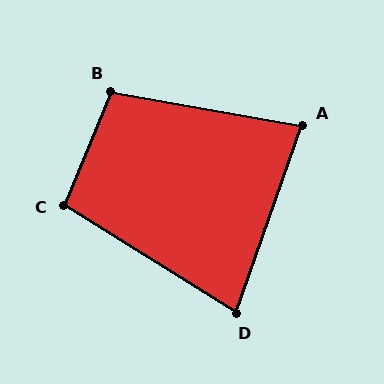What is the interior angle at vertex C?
Approximately 100 degrees (obtuse).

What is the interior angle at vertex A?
Approximately 80 degrees (acute).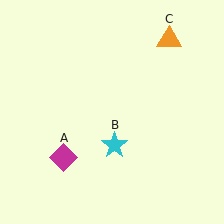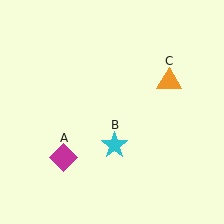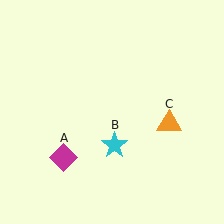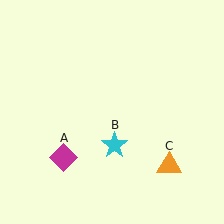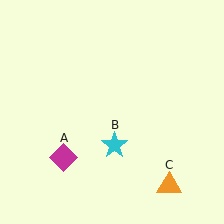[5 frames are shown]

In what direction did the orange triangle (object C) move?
The orange triangle (object C) moved down.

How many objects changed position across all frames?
1 object changed position: orange triangle (object C).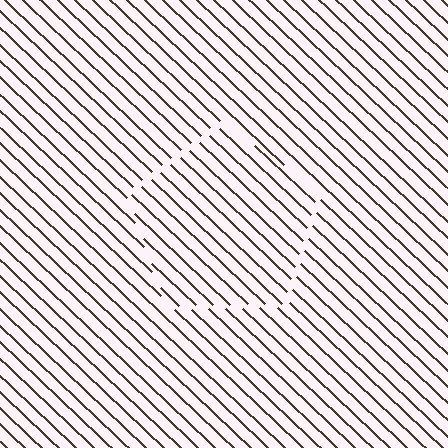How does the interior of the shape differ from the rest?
The interior of the shape contains the same grating, shifted by half a period — the contour is defined by the phase discontinuity where line-ends from the inner and outer gratings abut.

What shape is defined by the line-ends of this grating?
An illusory pentagon. The interior of the shape contains the same grating, shifted by half a period — the contour is defined by the phase discontinuity where line-ends from the inner and outer gratings abut.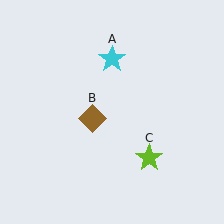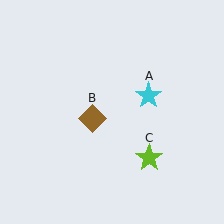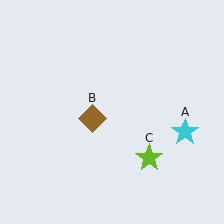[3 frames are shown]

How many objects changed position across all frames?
1 object changed position: cyan star (object A).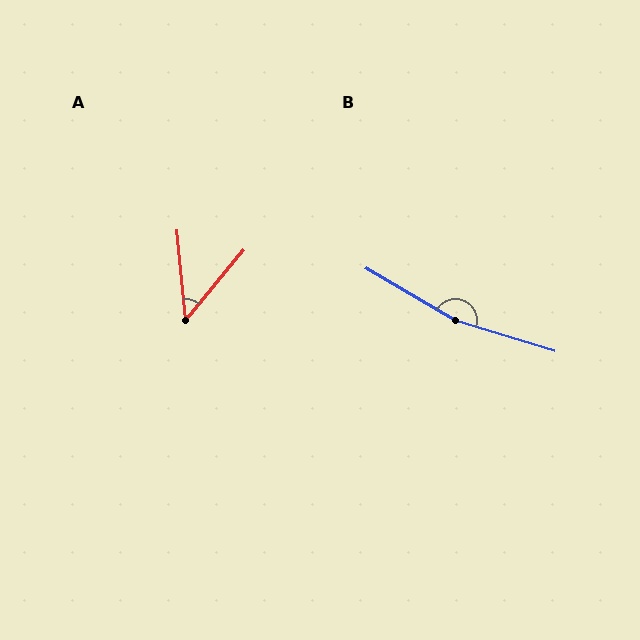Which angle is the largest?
B, at approximately 167 degrees.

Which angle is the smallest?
A, at approximately 45 degrees.